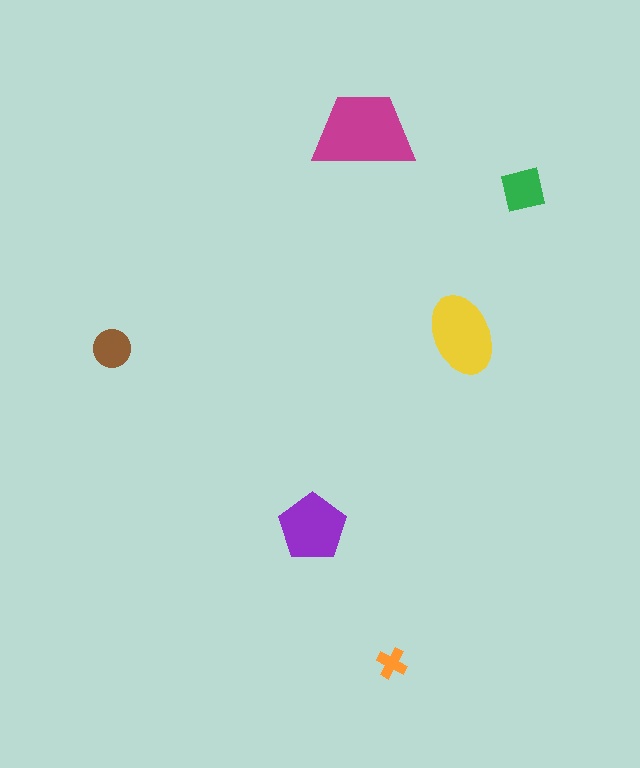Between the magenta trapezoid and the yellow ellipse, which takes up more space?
The magenta trapezoid.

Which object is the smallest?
The orange cross.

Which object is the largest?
The magenta trapezoid.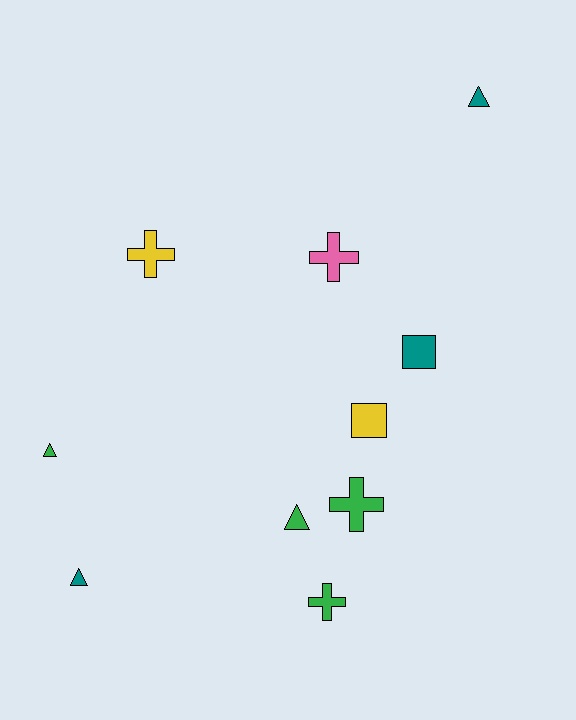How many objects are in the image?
There are 10 objects.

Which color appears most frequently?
Green, with 4 objects.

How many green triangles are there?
There are 2 green triangles.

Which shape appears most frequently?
Cross, with 4 objects.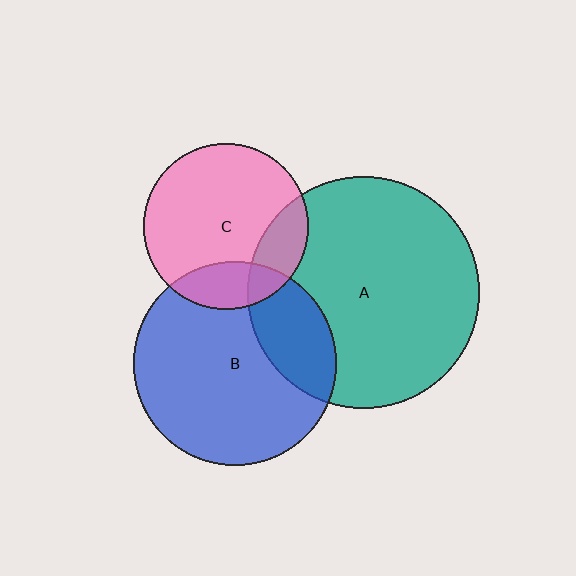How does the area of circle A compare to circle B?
Approximately 1.3 times.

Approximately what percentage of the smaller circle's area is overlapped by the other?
Approximately 25%.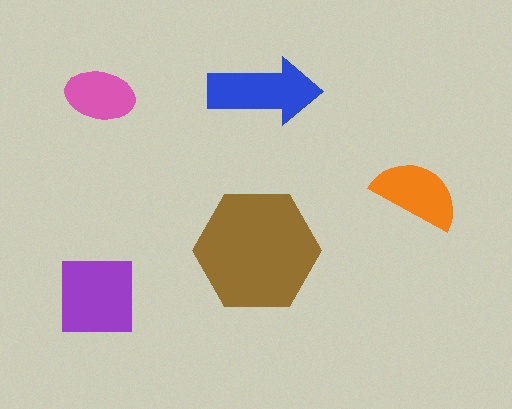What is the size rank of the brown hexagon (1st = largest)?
1st.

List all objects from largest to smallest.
The brown hexagon, the purple square, the blue arrow, the orange semicircle, the pink ellipse.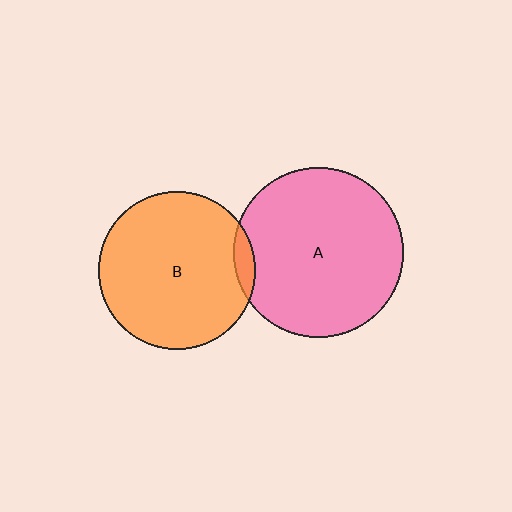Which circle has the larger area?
Circle A (pink).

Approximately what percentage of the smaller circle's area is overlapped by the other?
Approximately 5%.